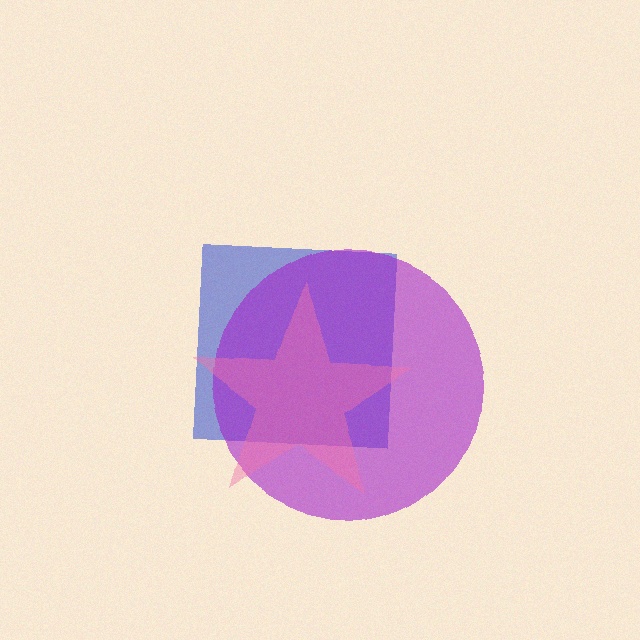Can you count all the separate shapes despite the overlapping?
Yes, there are 3 separate shapes.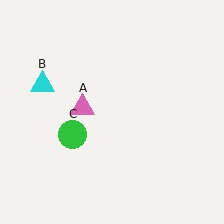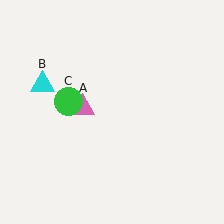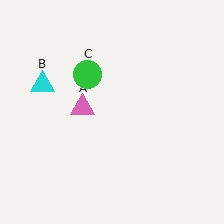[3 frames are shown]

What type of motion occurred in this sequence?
The green circle (object C) rotated clockwise around the center of the scene.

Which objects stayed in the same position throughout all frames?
Pink triangle (object A) and cyan triangle (object B) remained stationary.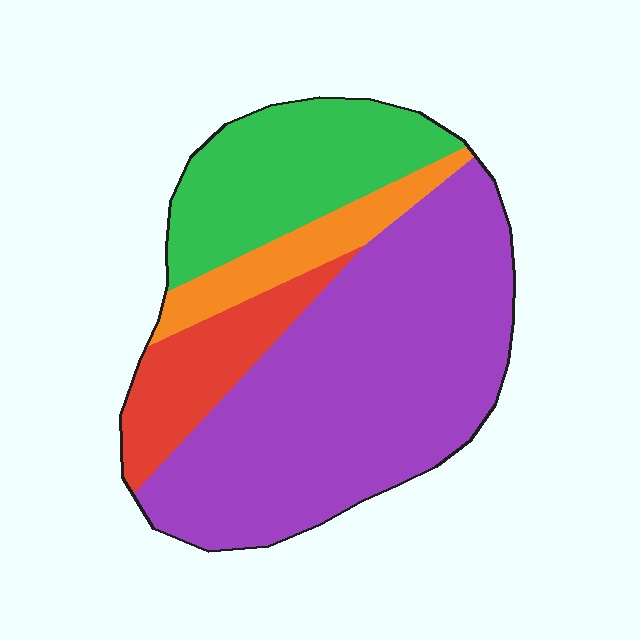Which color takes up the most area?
Purple, at roughly 55%.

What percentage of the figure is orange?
Orange takes up about one tenth (1/10) of the figure.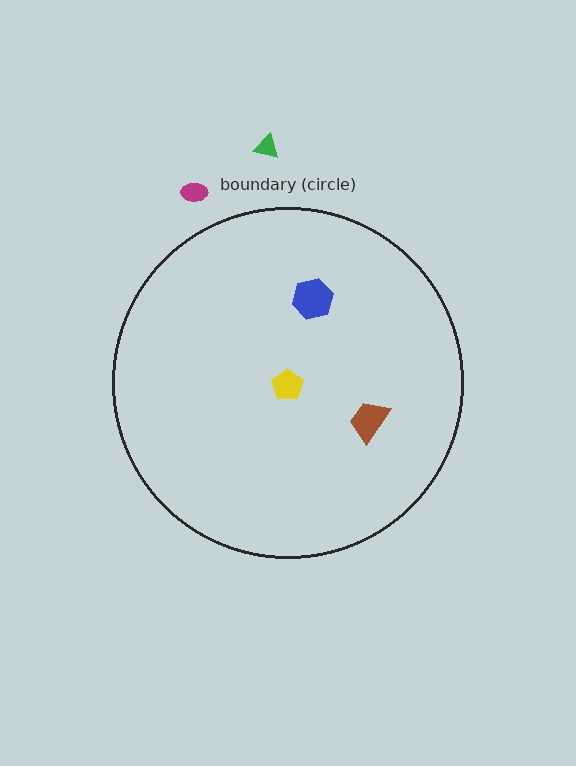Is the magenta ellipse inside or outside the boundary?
Outside.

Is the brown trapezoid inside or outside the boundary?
Inside.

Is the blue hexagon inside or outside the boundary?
Inside.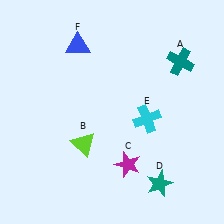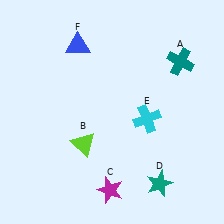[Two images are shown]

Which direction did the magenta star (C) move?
The magenta star (C) moved down.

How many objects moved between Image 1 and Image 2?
1 object moved between the two images.